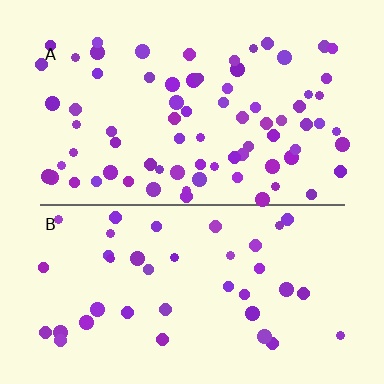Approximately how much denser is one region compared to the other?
Approximately 1.9× — region A over region B.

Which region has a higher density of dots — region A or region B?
A (the top).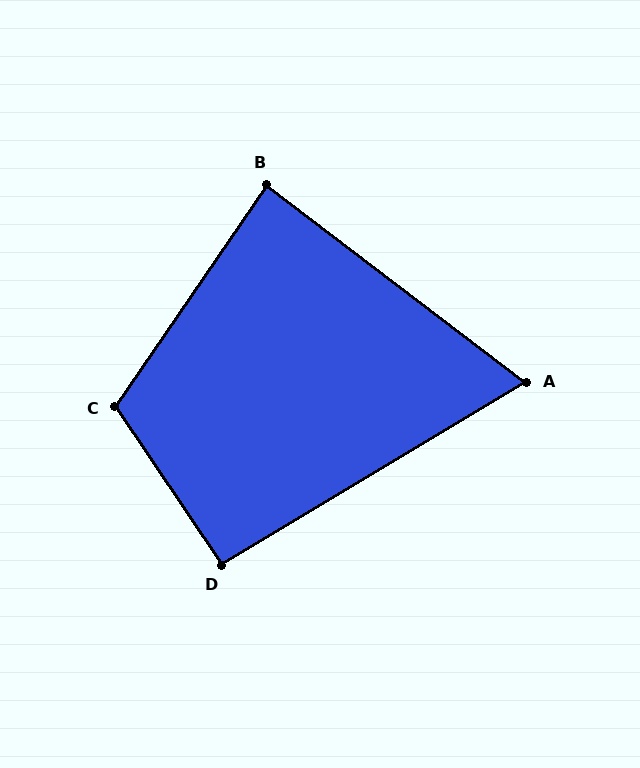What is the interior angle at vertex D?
Approximately 93 degrees (approximately right).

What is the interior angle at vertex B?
Approximately 87 degrees (approximately right).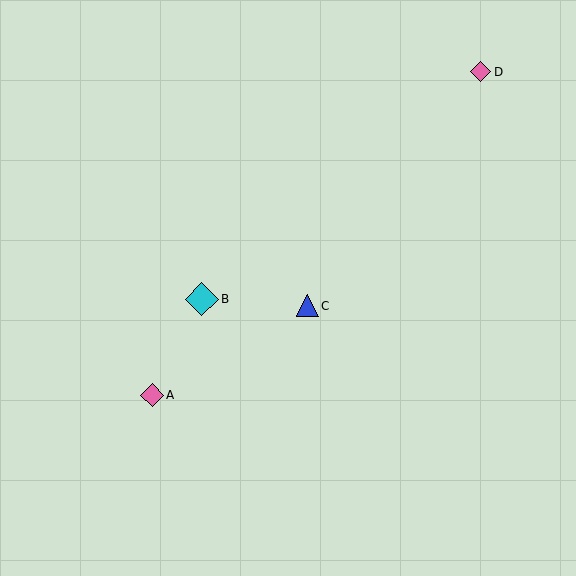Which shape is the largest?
The cyan diamond (labeled B) is the largest.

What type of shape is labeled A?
Shape A is a pink diamond.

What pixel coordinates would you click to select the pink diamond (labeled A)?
Click at (152, 395) to select the pink diamond A.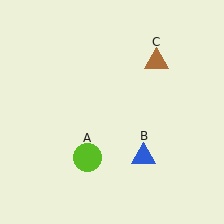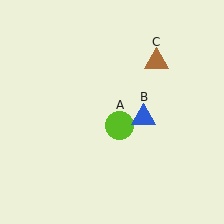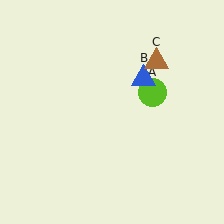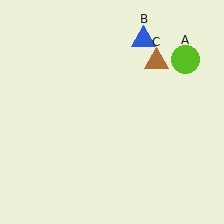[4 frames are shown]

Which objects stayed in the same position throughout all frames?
Brown triangle (object C) remained stationary.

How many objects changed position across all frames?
2 objects changed position: lime circle (object A), blue triangle (object B).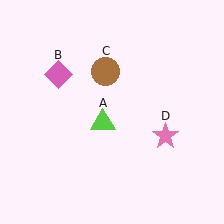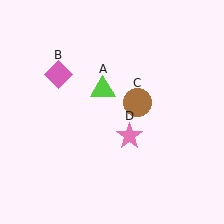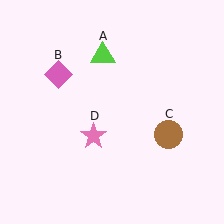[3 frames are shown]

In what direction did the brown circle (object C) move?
The brown circle (object C) moved down and to the right.